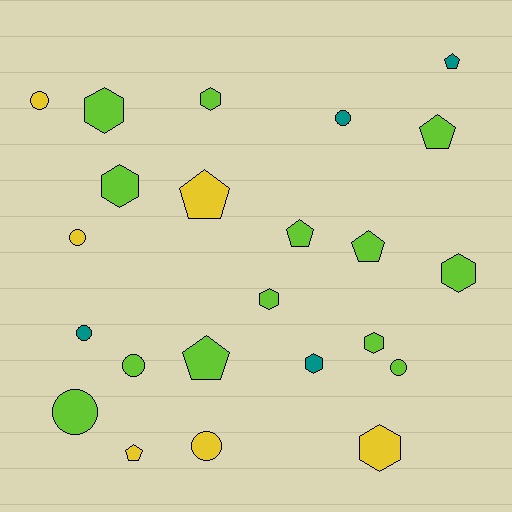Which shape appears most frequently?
Circle, with 8 objects.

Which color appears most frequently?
Lime, with 13 objects.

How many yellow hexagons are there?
There is 1 yellow hexagon.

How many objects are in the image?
There are 23 objects.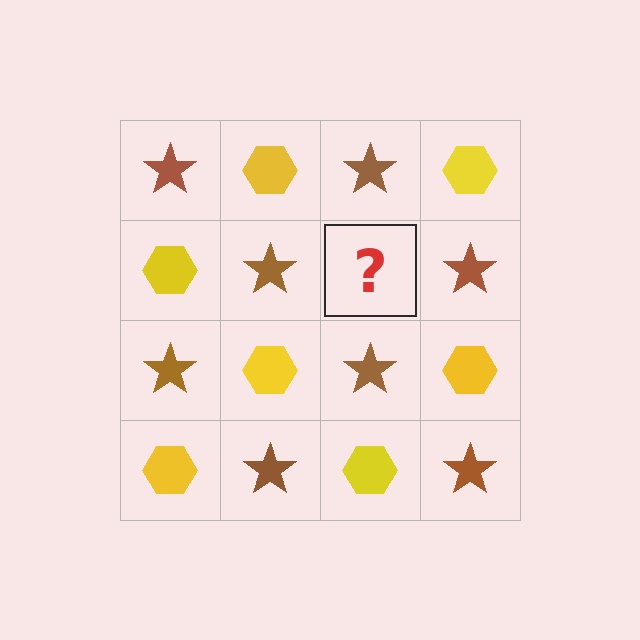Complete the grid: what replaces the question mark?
The question mark should be replaced with a yellow hexagon.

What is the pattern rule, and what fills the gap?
The rule is that it alternates brown star and yellow hexagon in a checkerboard pattern. The gap should be filled with a yellow hexagon.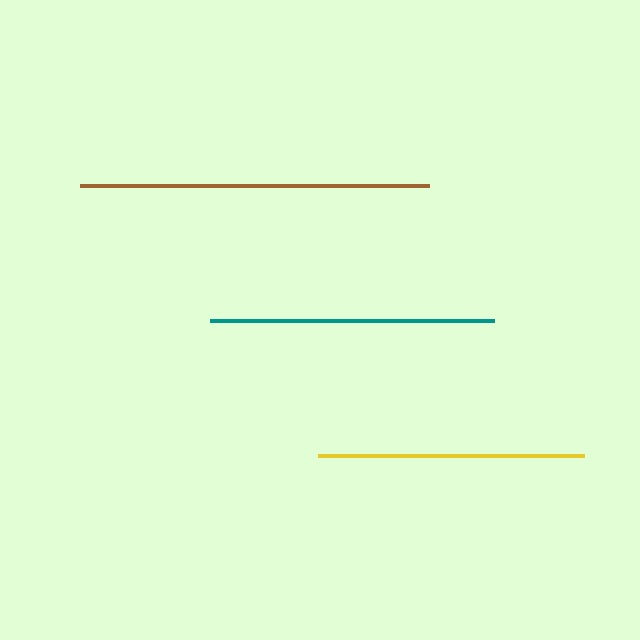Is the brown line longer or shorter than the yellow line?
The brown line is longer than the yellow line.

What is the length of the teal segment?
The teal segment is approximately 283 pixels long.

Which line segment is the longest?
The brown line is the longest at approximately 349 pixels.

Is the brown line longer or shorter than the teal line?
The brown line is longer than the teal line.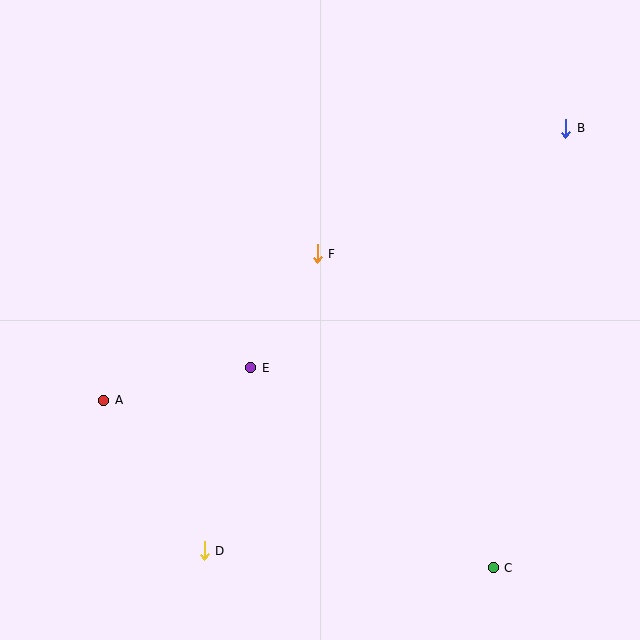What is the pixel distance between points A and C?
The distance between A and C is 424 pixels.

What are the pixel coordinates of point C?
Point C is at (493, 568).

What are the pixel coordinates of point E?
Point E is at (251, 368).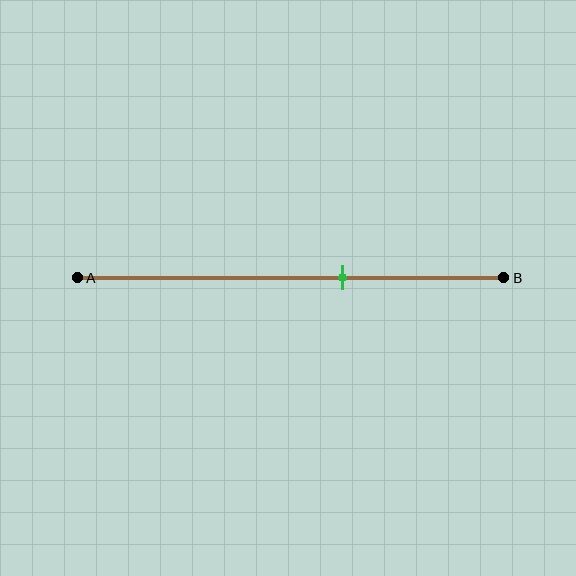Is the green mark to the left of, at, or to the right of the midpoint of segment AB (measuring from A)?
The green mark is to the right of the midpoint of segment AB.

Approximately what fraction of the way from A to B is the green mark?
The green mark is approximately 60% of the way from A to B.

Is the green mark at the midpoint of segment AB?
No, the mark is at about 60% from A, not at the 50% midpoint.